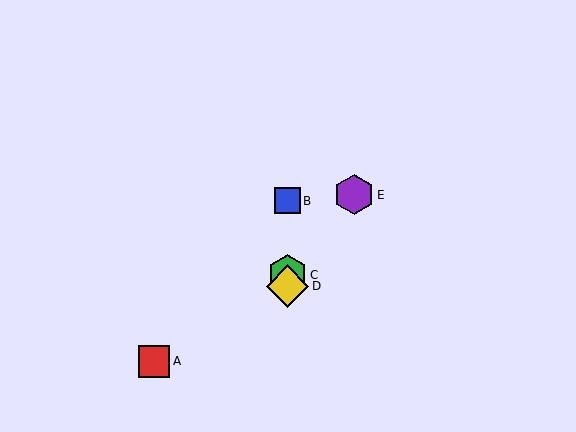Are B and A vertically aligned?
No, B is at x≈287 and A is at x≈154.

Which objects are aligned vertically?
Objects B, C, D are aligned vertically.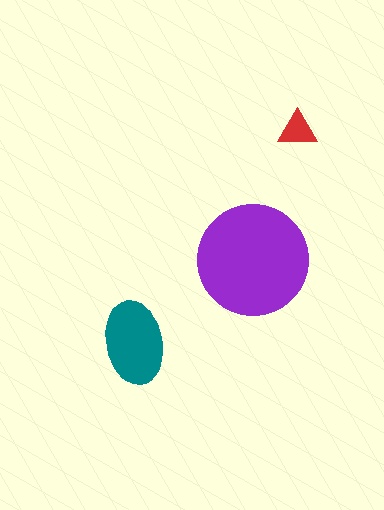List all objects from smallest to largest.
The red triangle, the teal ellipse, the purple circle.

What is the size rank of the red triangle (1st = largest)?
3rd.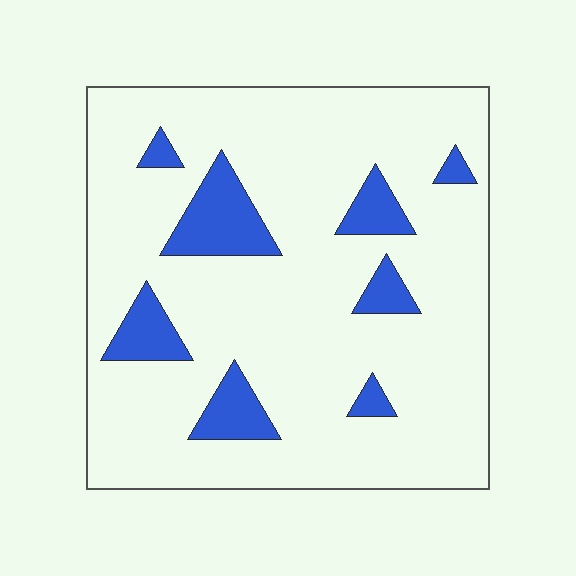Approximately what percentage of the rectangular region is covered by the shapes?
Approximately 15%.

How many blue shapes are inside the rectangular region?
8.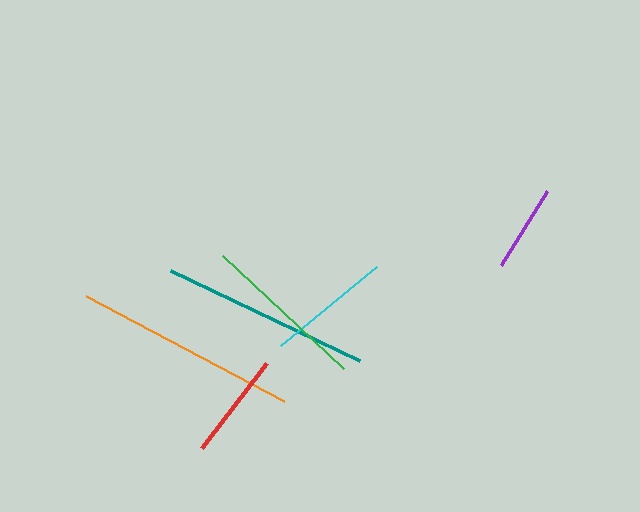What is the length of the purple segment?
The purple segment is approximately 87 pixels long.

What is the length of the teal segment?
The teal segment is approximately 210 pixels long.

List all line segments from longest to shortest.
From longest to shortest: orange, teal, green, cyan, red, purple.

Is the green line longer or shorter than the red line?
The green line is longer than the red line.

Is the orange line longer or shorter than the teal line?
The orange line is longer than the teal line.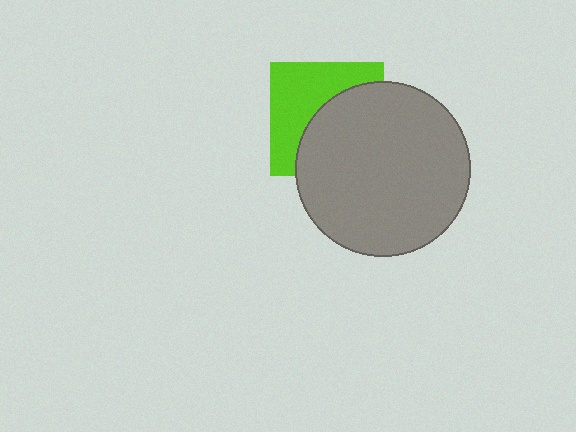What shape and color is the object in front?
The object in front is a gray circle.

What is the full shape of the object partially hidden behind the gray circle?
The partially hidden object is a lime square.